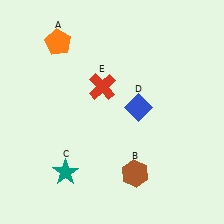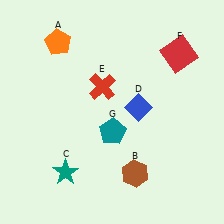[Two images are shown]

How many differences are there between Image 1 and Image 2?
There are 2 differences between the two images.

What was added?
A red square (F), a teal pentagon (G) were added in Image 2.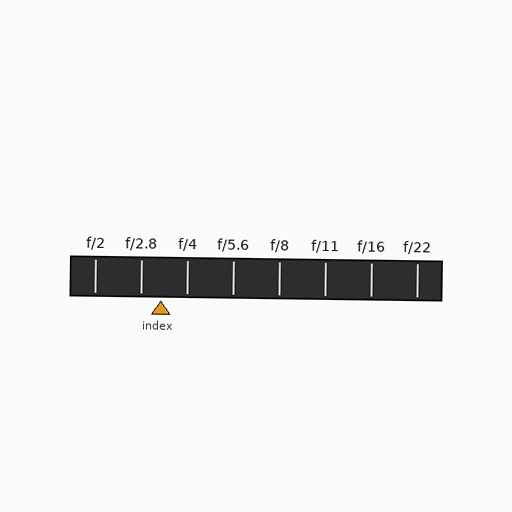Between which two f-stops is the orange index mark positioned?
The index mark is between f/2.8 and f/4.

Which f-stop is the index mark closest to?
The index mark is closest to f/2.8.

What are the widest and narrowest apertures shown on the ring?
The widest aperture shown is f/2 and the narrowest is f/22.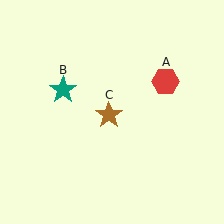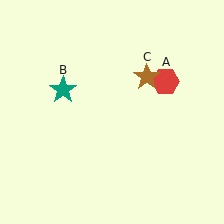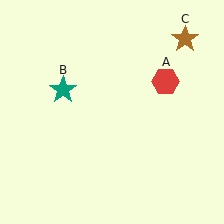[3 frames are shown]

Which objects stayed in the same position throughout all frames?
Red hexagon (object A) and teal star (object B) remained stationary.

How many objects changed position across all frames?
1 object changed position: brown star (object C).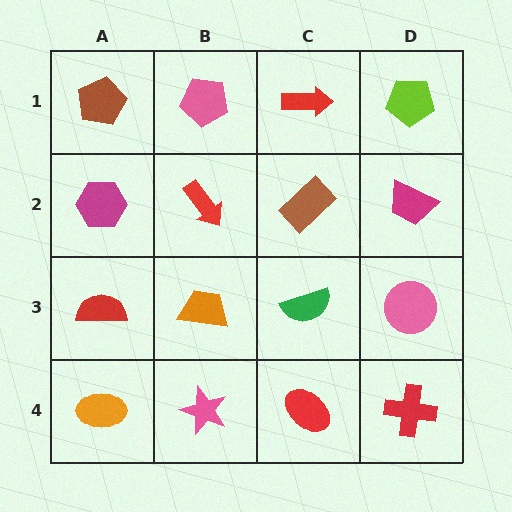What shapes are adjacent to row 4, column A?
A red semicircle (row 3, column A), a pink star (row 4, column B).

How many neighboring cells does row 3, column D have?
3.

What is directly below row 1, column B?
A red arrow.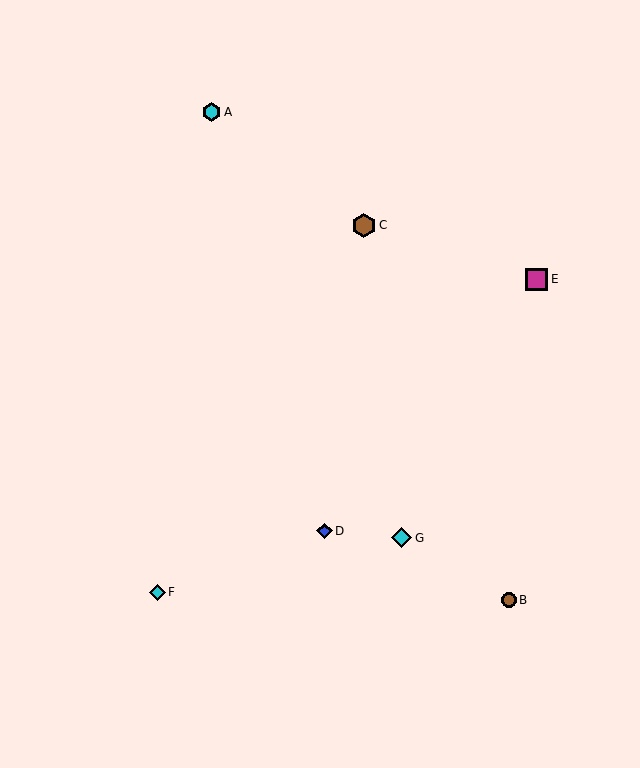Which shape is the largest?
The brown hexagon (labeled C) is the largest.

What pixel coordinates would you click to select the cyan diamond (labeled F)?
Click at (157, 592) to select the cyan diamond F.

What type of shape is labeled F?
Shape F is a cyan diamond.